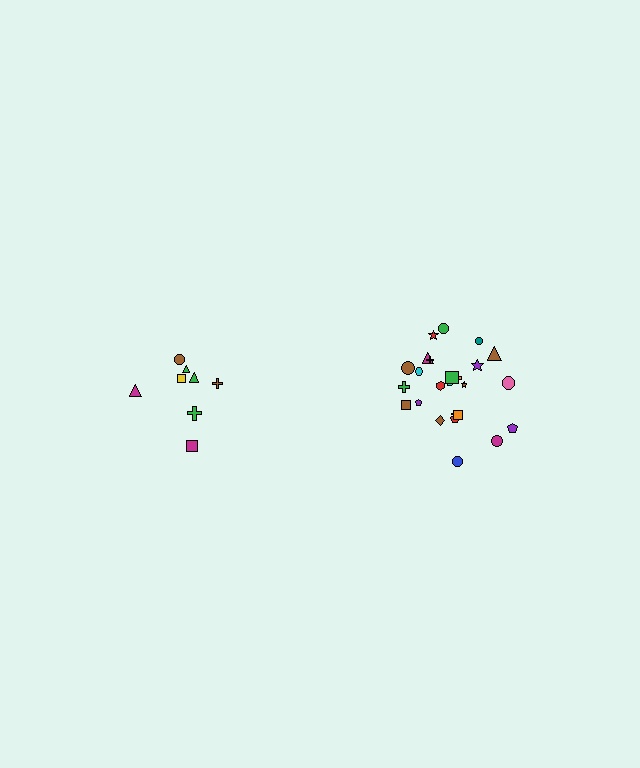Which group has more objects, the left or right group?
The right group.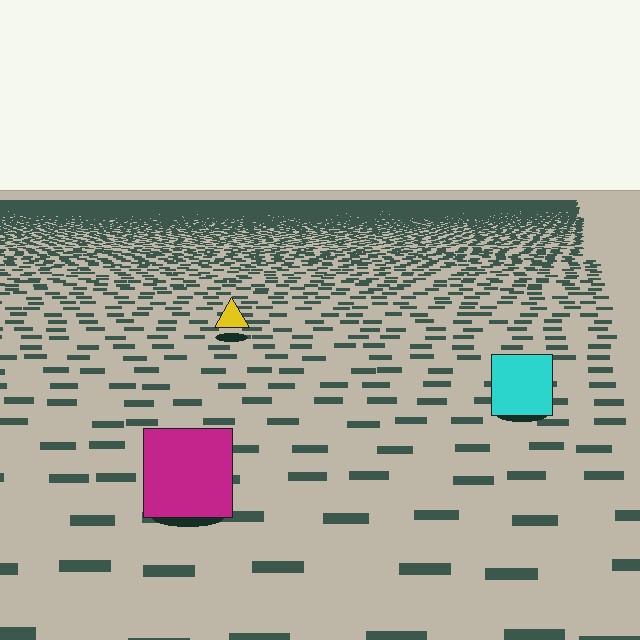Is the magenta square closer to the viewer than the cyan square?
Yes. The magenta square is closer — you can tell from the texture gradient: the ground texture is coarser near it.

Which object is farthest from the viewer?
The yellow triangle is farthest from the viewer. It appears smaller and the ground texture around it is denser.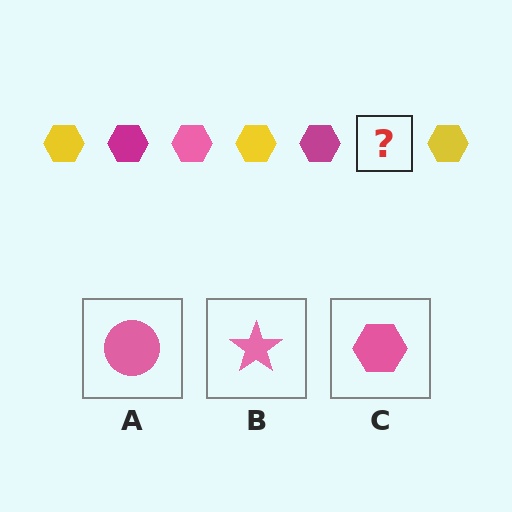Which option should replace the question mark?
Option C.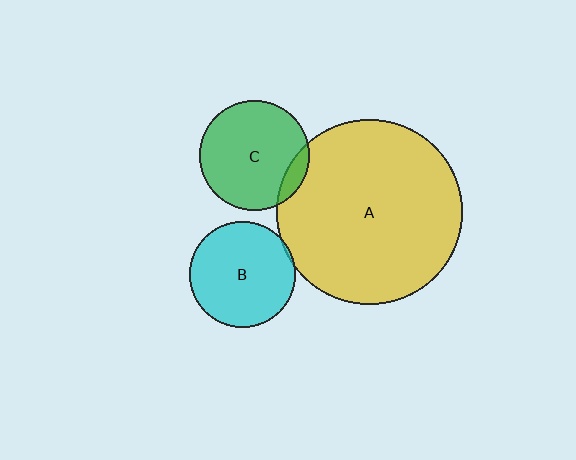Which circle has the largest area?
Circle A (yellow).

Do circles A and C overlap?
Yes.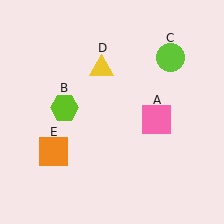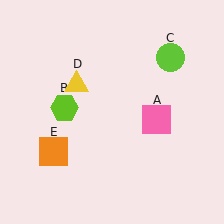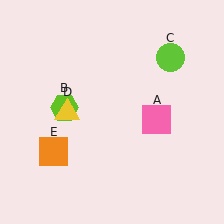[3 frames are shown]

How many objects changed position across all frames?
1 object changed position: yellow triangle (object D).